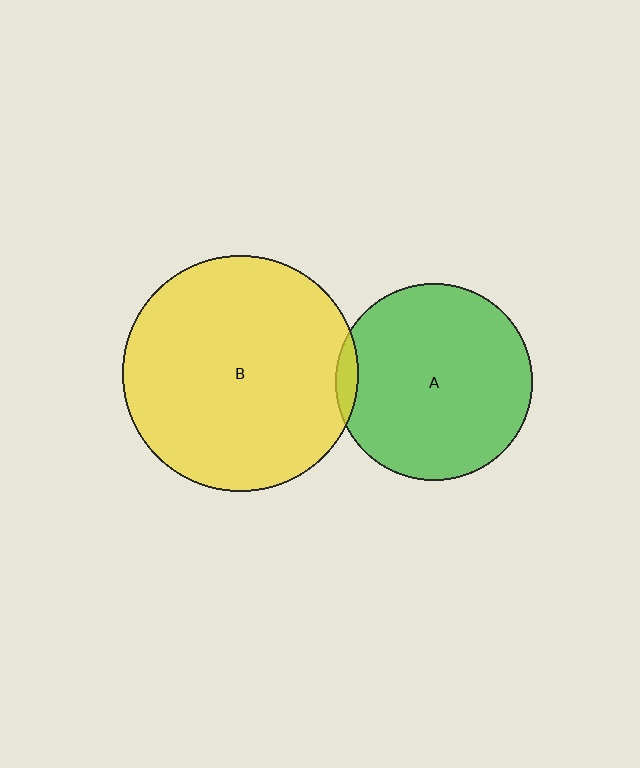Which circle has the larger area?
Circle B (yellow).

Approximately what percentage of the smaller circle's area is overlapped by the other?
Approximately 5%.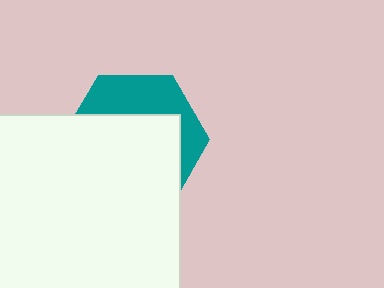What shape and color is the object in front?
The object in front is a white square.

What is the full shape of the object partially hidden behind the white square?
The partially hidden object is a teal hexagon.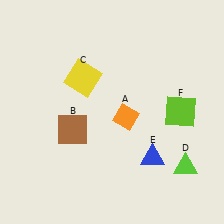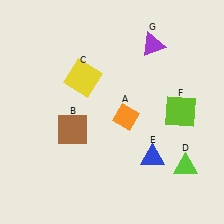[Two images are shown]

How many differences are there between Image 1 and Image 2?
There is 1 difference between the two images.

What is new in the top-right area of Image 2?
A purple triangle (G) was added in the top-right area of Image 2.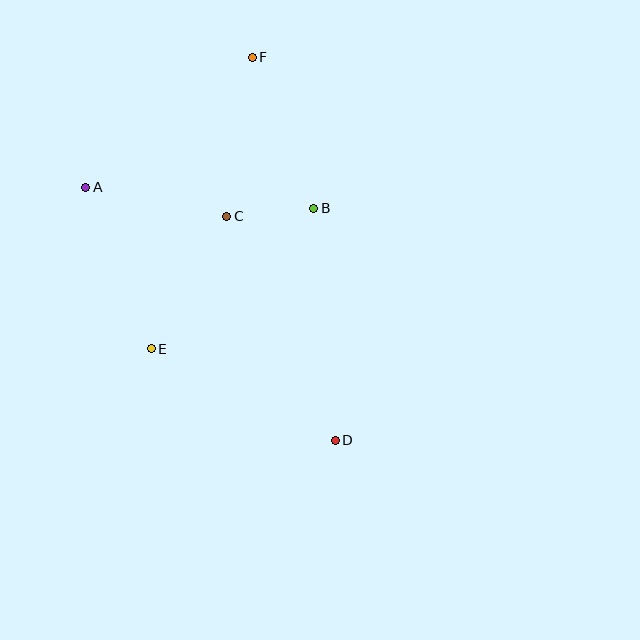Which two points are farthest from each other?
Points D and F are farthest from each other.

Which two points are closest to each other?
Points B and C are closest to each other.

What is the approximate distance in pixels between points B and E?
The distance between B and E is approximately 215 pixels.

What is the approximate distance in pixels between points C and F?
The distance between C and F is approximately 161 pixels.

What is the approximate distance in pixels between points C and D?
The distance between C and D is approximately 249 pixels.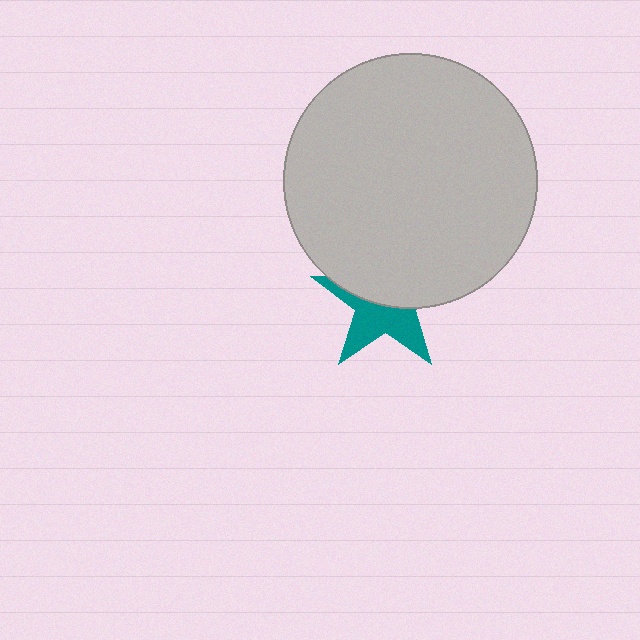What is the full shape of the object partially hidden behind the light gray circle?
The partially hidden object is a teal star.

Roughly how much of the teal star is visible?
About half of it is visible (roughly 47%).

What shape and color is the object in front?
The object in front is a light gray circle.